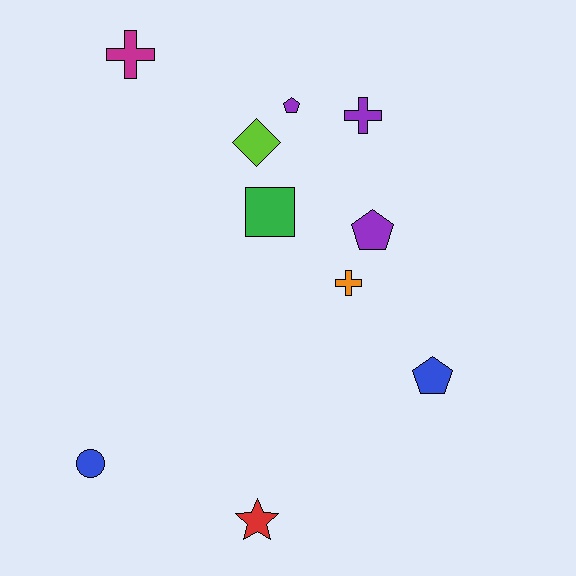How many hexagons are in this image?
There are no hexagons.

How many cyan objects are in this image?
There are no cyan objects.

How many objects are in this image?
There are 10 objects.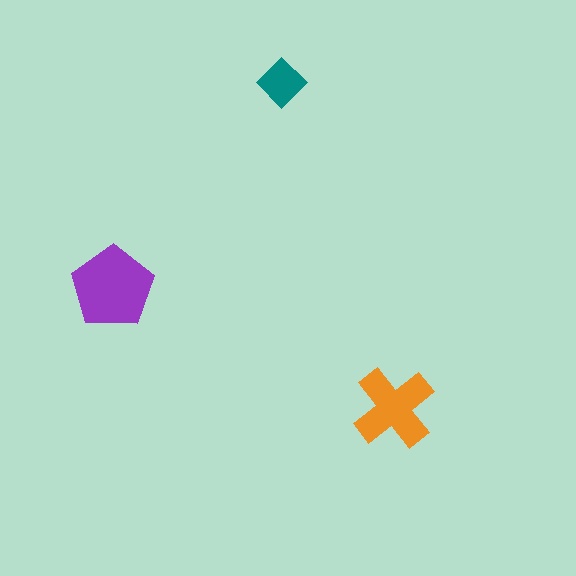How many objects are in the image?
There are 3 objects in the image.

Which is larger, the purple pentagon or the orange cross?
The purple pentagon.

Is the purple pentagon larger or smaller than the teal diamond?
Larger.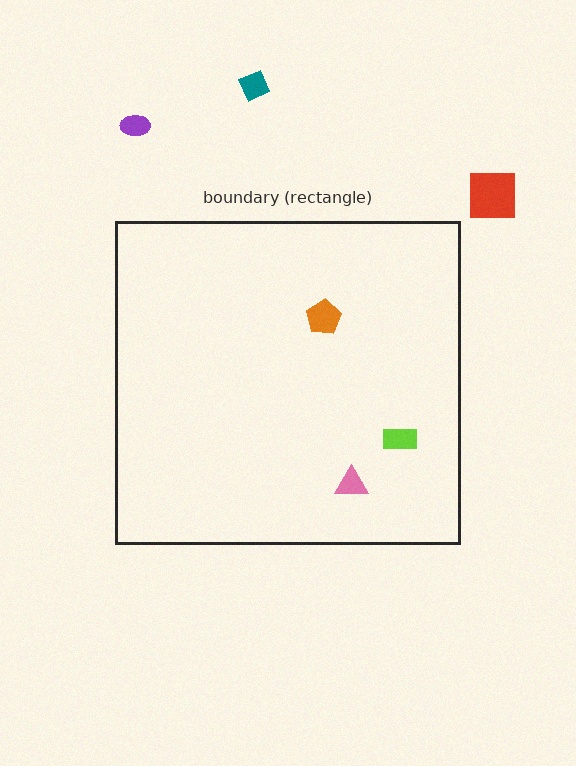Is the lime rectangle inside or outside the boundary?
Inside.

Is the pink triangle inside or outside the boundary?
Inside.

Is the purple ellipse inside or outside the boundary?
Outside.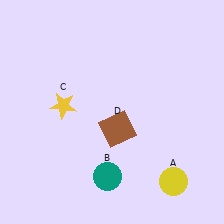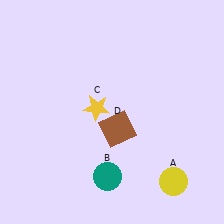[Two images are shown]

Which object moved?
The yellow star (C) moved right.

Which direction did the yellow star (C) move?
The yellow star (C) moved right.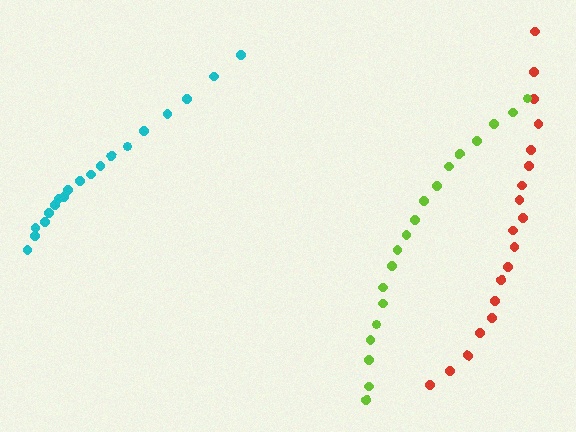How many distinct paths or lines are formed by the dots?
There are 3 distinct paths.